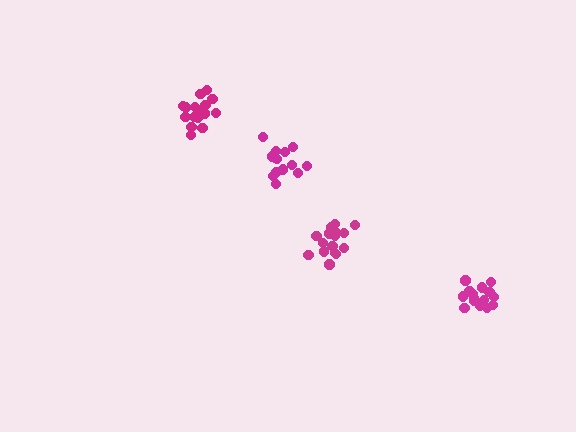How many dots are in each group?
Group 1: 16 dots, Group 2: 19 dots, Group 3: 15 dots, Group 4: 15 dots (65 total).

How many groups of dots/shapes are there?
There are 4 groups.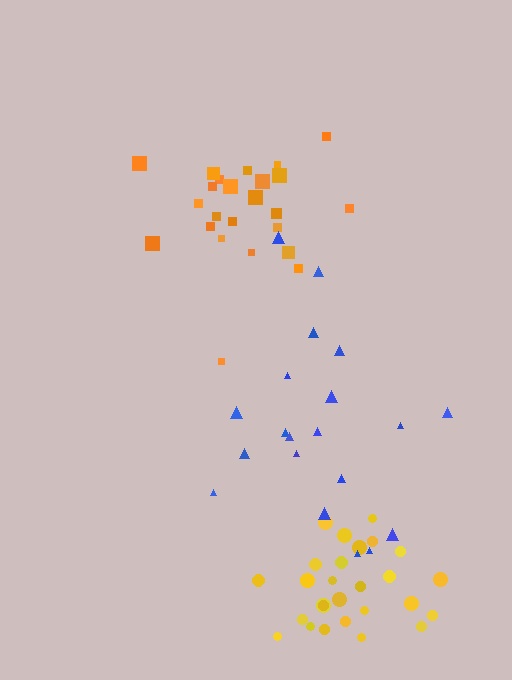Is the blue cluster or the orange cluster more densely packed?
Orange.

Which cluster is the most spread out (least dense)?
Blue.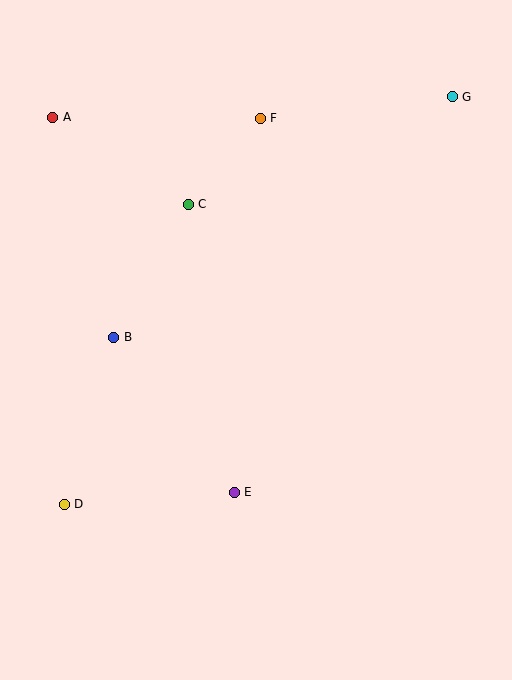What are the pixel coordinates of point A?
Point A is at (53, 117).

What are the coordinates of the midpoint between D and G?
The midpoint between D and G is at (258, 301).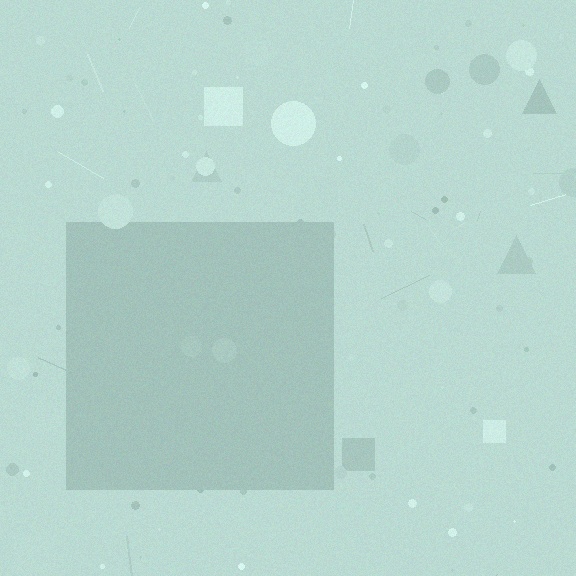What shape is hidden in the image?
A square is hidden in the image.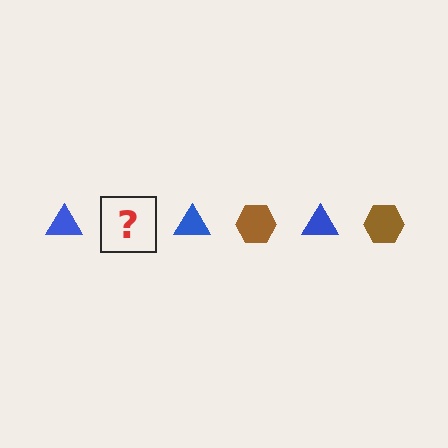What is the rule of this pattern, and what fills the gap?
The rule is that the pattern alternates between blue triangle and brown hexagon. The gap should be filled with a brown hexagon.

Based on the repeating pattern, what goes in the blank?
The blank should be a brown hexagon.